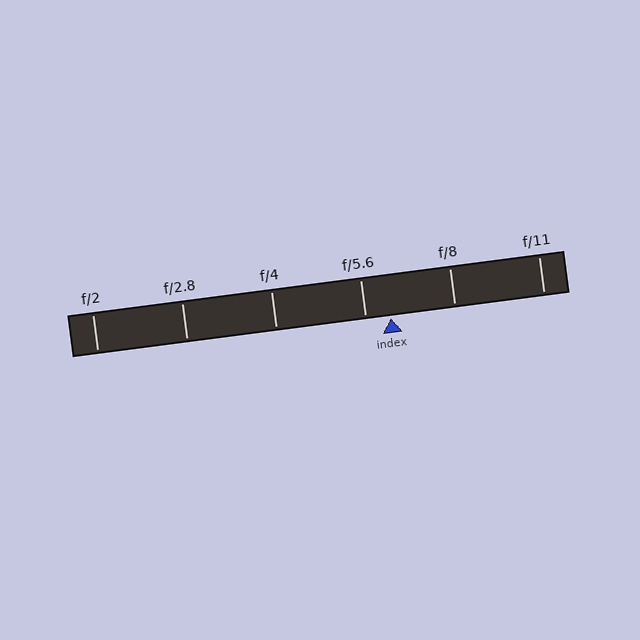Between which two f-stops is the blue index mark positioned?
The index mark is between f/5.6 and f/8.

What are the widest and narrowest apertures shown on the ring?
The widest aperture shown is f/2 and the narrowest is f/11.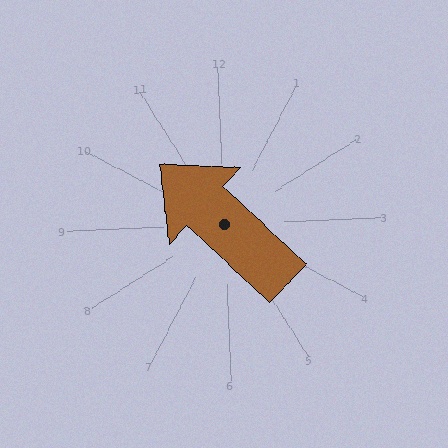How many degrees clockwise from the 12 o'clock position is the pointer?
Approximately 315 degrees.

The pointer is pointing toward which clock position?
Roughly 11 o'clock.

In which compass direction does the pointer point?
Northwest.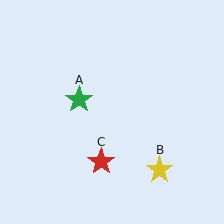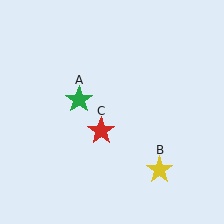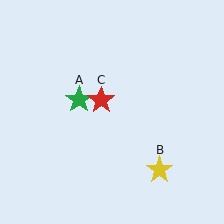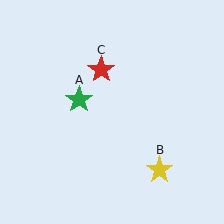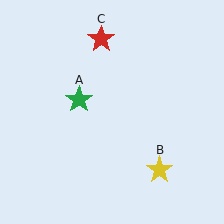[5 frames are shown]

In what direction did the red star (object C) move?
The red star (object C) moved up.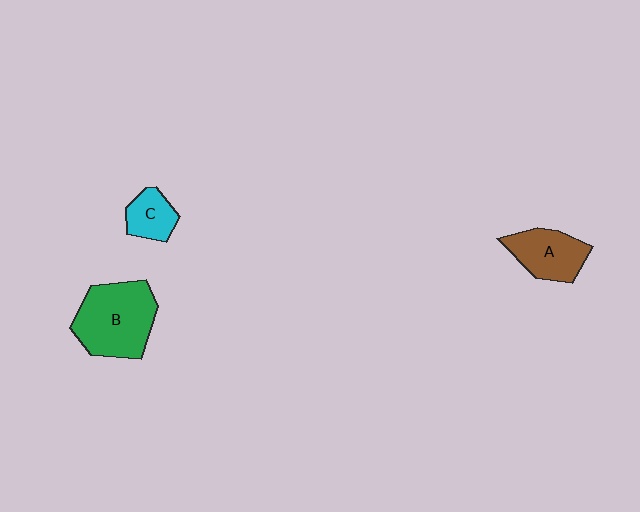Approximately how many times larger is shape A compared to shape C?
Approximately 1.5 times.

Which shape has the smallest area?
Shape C (cyan).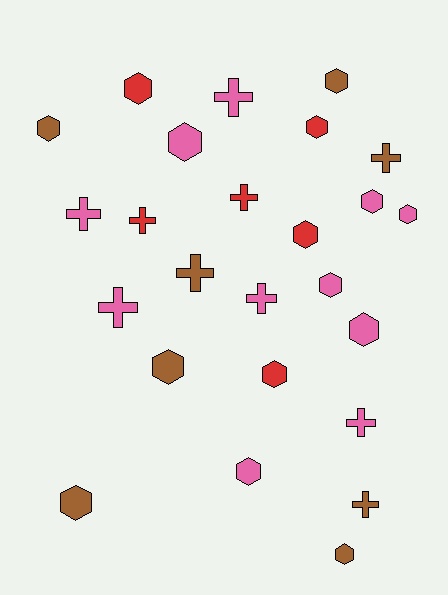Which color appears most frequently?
Pink, with 11 objects.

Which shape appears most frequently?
Hexagon, with 15 objects.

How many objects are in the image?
There are 25 objects.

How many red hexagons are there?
There are 4 red hexagons.